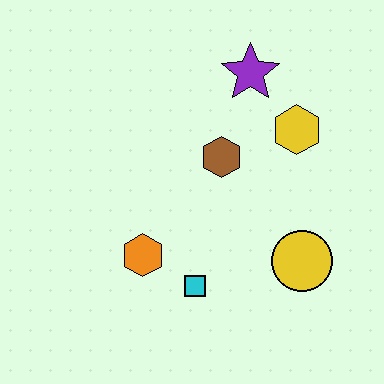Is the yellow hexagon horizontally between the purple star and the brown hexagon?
No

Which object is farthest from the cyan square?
The purple star is farthest from the cyan square.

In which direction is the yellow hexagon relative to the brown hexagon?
The yellow hexagon is to the right of the brown hexagon.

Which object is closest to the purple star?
The yellow hexagon is closest to the purple star.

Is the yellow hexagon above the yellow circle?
Yes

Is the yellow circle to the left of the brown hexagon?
No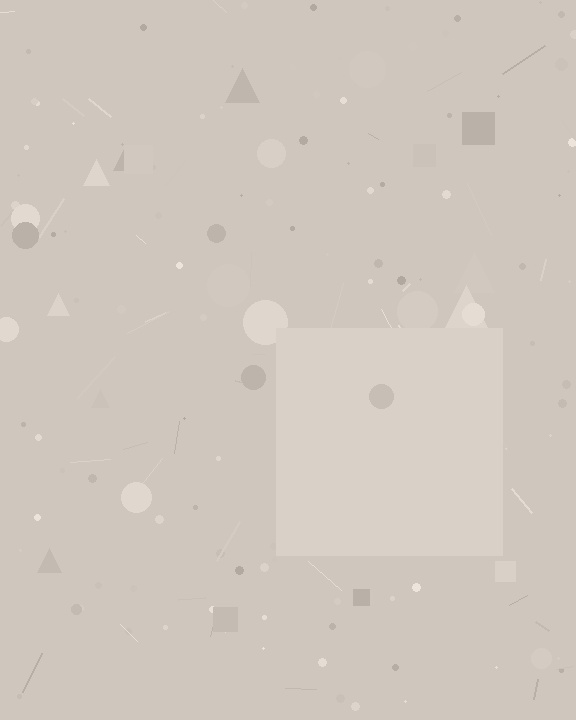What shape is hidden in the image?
A square is hidden in the image.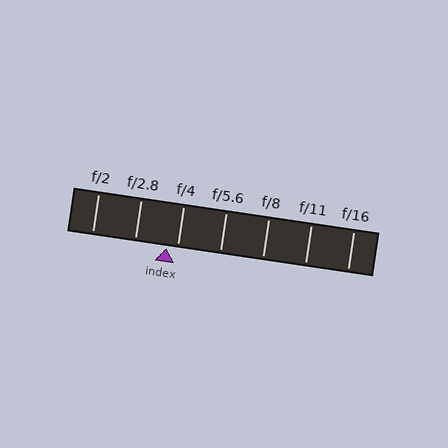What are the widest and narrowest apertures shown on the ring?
The widest aperture shown is f/2 and the narrowest is f/16.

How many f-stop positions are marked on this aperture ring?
There are 7 f-stop positions marked.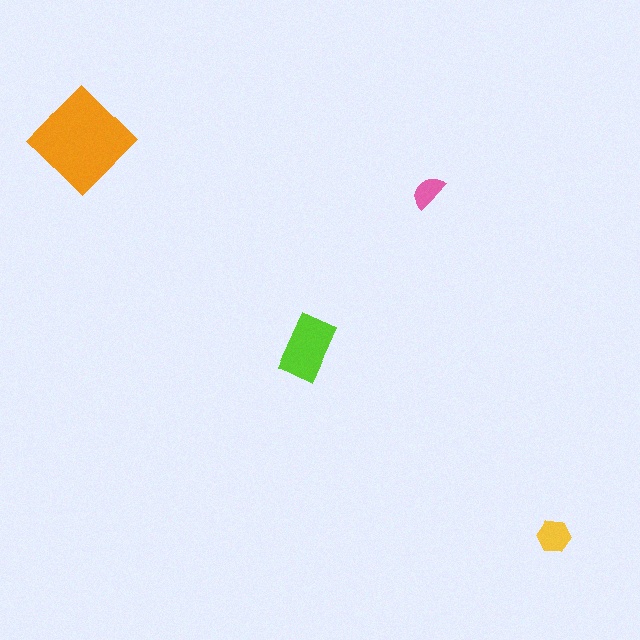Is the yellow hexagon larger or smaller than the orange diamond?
Smaller.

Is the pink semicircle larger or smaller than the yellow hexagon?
Smaller.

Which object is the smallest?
The pink semicircle.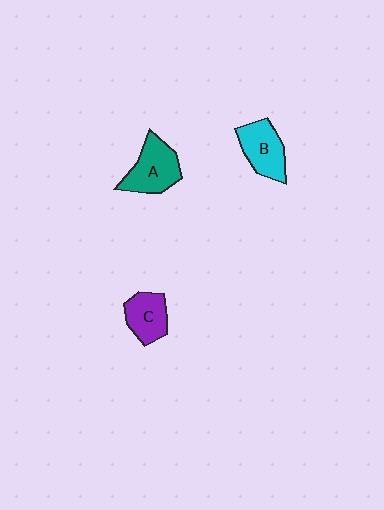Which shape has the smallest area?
Shape C (purple).